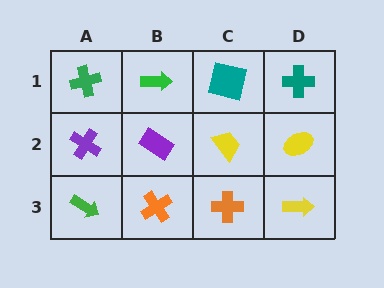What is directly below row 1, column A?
A purple cross.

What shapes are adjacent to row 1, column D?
A yellow ellipse (row 2, column D), a teal square (row 1, column C).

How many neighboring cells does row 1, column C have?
3.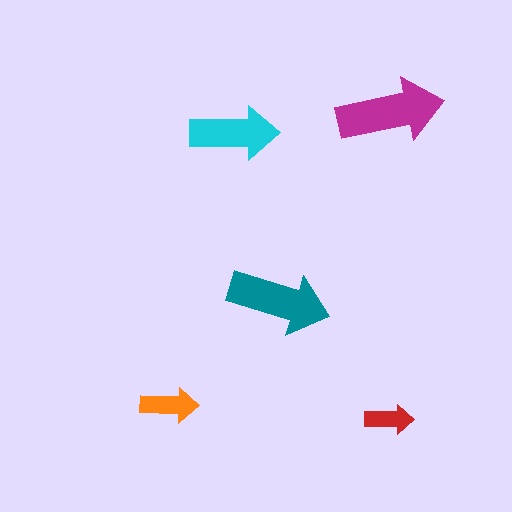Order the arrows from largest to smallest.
the magenta one, the teal one, the cyan one, the orange one, the red one.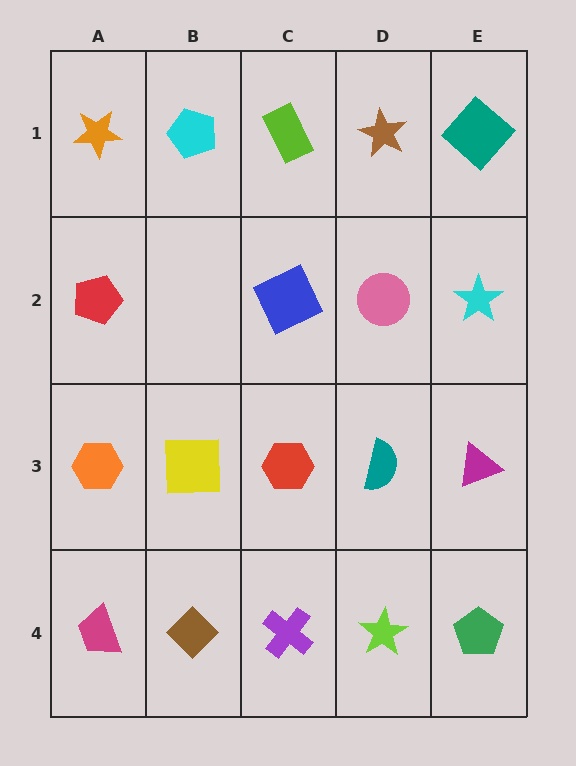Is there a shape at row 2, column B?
No, that cell is empty.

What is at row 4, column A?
A magenta trapezoid.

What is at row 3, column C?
A red hexagon.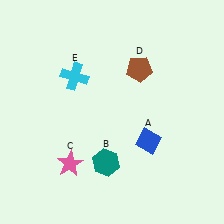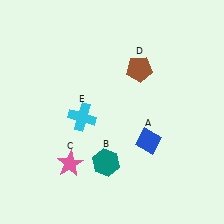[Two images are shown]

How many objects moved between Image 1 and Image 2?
1 object moved between the two images.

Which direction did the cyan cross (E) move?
The cyan cross (E) moved down.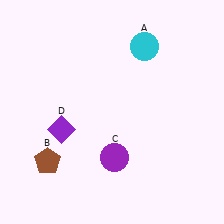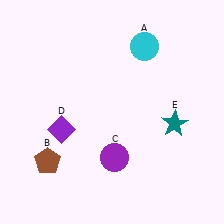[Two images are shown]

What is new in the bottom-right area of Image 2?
A teal star (E) was added in the bottom-right area of Image 2.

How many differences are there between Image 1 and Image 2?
There is 1 difference between the two images.